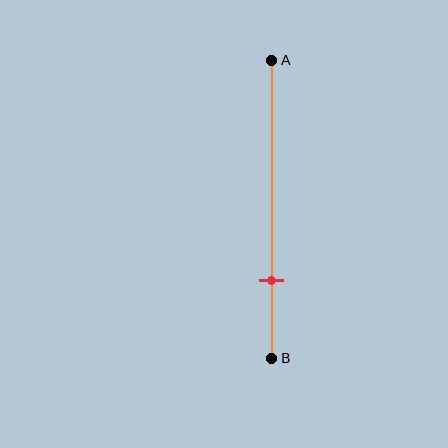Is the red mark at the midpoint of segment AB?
No, the mark is at about 75% from A, not at the 50% midpoint.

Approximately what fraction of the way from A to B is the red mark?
The red mark is approximately 75% of the way from A to B.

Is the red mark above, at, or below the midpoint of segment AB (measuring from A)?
The red mark is below the midpoint of segment AB.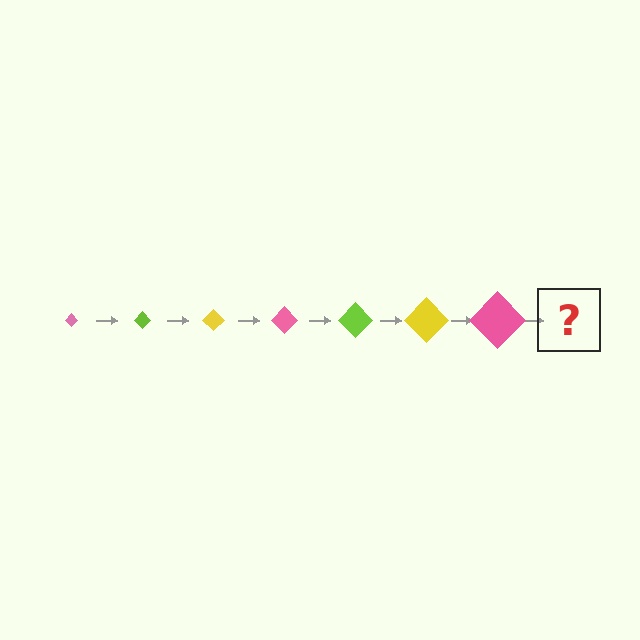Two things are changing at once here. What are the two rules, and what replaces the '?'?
The two rules are that the diamond grows larger each step and the color cycles through pink, lime, and yellow. The '?' should be a lime diamond, larger than the previous one.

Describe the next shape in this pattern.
It should be a lime diamond, larger than the previous one.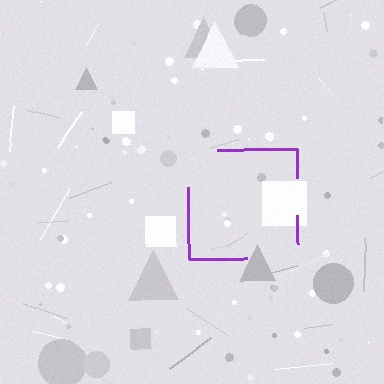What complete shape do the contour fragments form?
The contour fragments form a square.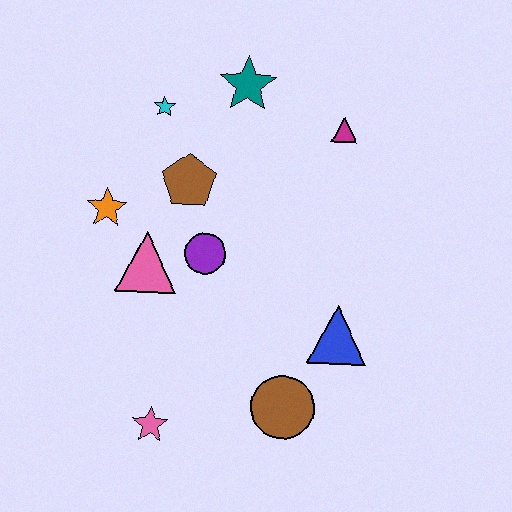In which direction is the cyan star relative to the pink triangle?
The cyan star is above the pink triangle.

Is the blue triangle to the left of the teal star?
No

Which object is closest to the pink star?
The brown circle is closest to the pink star.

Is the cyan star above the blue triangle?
Yes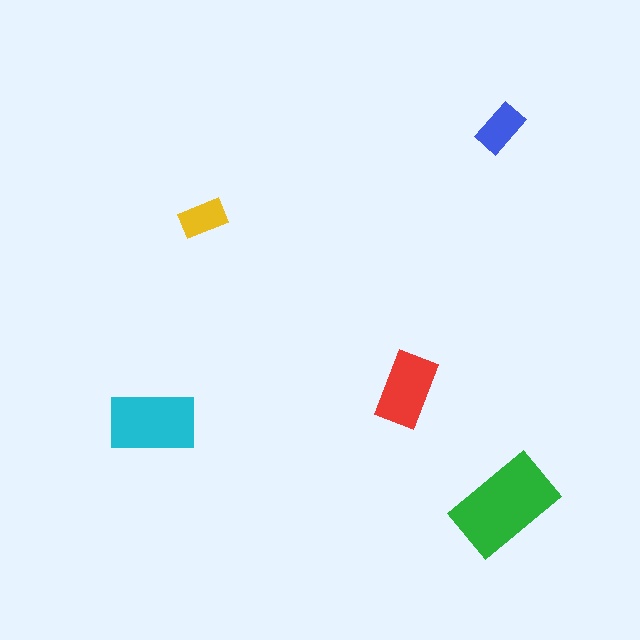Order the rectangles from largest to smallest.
the green one, the cyan one, the red one, the blue one, the yellow one.